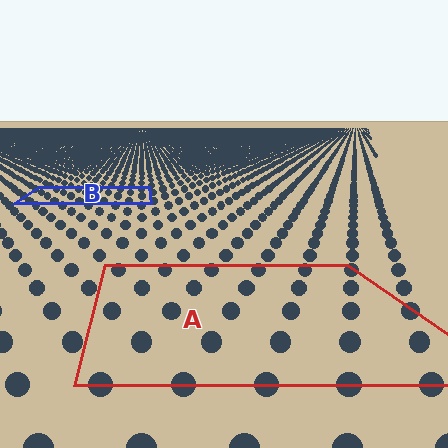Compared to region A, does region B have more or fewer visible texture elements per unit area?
Region B has more texture elements per unit area — they are packed more densely because it is farther away.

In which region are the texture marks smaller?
The texture marks are smaller in region B, because it is farther away.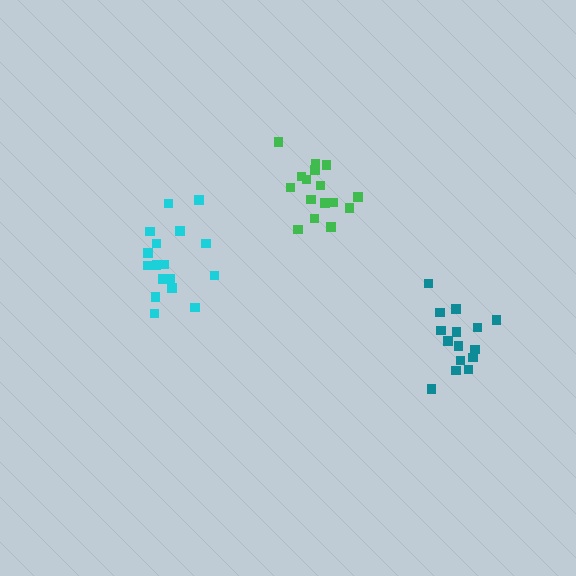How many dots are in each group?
Group 1: 15 dots, Group 2: 17 dots, Group 3: 16 dots (48 total).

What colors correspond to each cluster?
The clusters are colored: teal, cyan, green.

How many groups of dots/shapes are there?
There are 3 groups.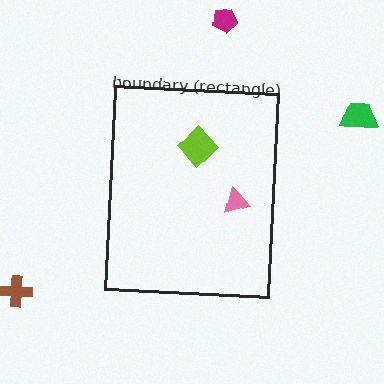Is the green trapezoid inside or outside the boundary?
Outside.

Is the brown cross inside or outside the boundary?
Outside.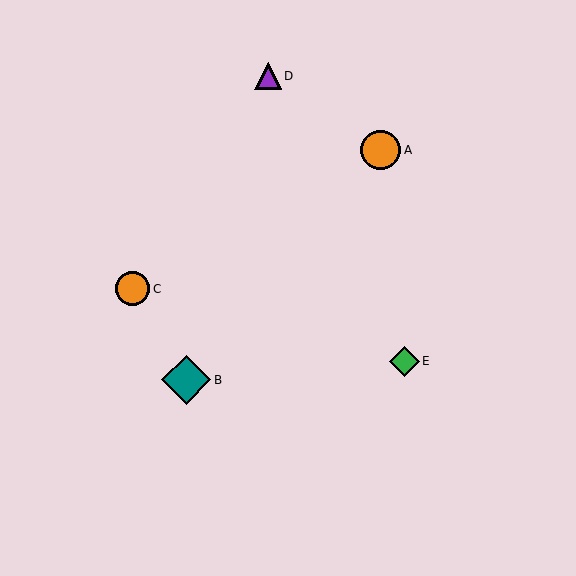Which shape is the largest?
The teal diamond (labeled B) is the largest.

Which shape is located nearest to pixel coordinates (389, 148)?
The orange circle (labeled A) at (381, 150) is nearest to that location.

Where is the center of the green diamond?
The center of the green diamond is at (404, 361).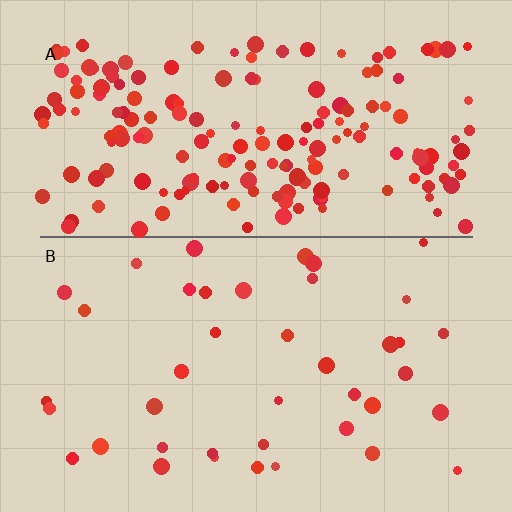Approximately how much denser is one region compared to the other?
Approximately 4.3× — region A over region B.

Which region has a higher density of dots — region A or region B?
A (the top).